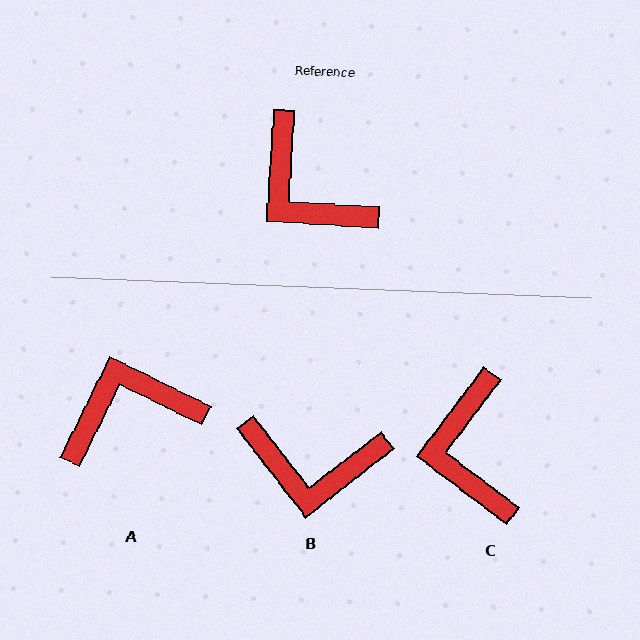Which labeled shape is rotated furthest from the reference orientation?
A, about 113 degrees away.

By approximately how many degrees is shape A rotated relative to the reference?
Approximately 113 degrees clockwise.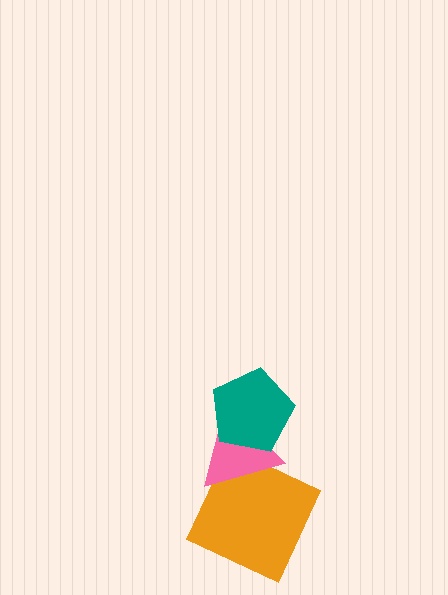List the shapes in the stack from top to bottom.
From top to bottom: the teal pentagon, the pink triangle, the orange square.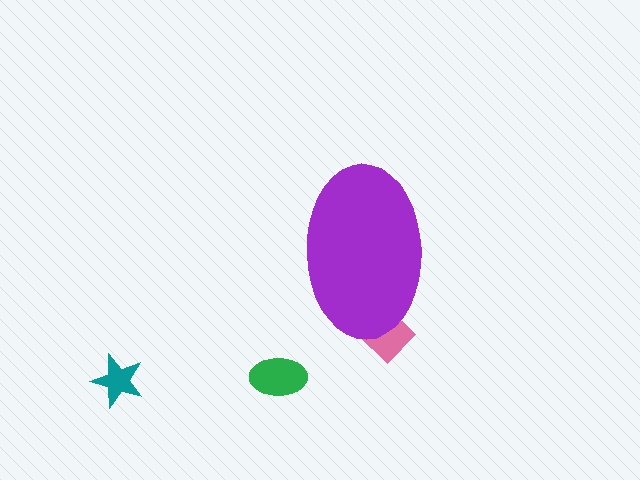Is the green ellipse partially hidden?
No, the green ellipse is fully visible.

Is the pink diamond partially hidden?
Yes, the pink diamond is partially hidden behind the purple ellipse.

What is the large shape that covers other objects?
A purple ellipse.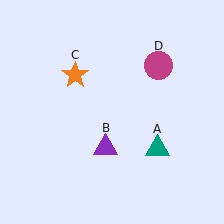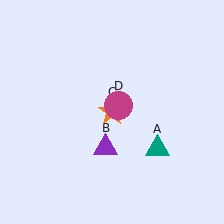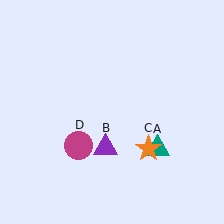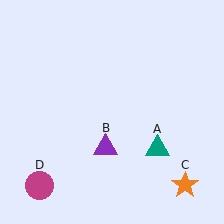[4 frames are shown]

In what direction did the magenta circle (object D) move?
The magenta circle (object D) moved down and to the left.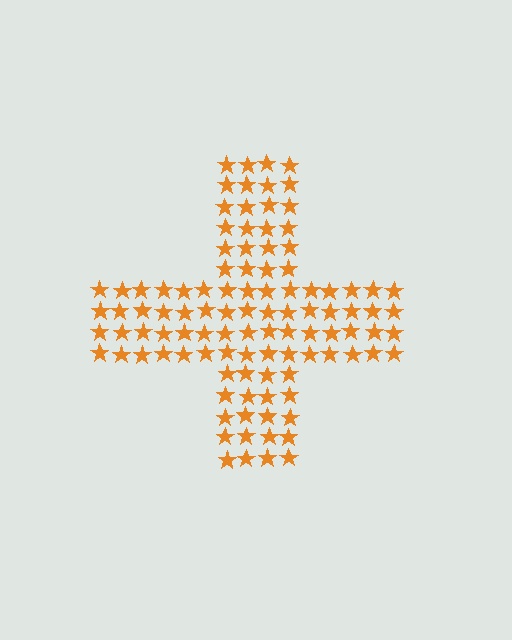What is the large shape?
The large shape is a cross.